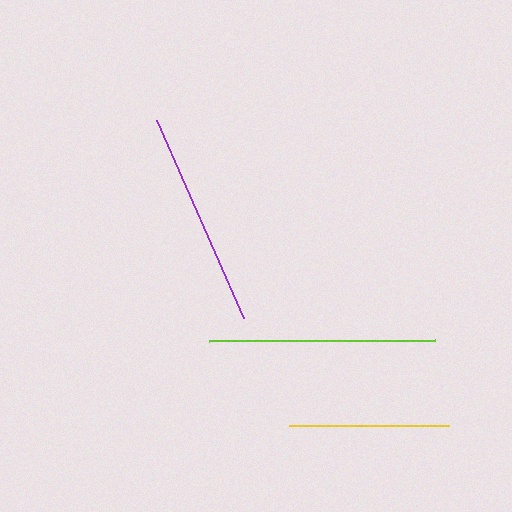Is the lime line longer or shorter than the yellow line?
The lime line is longer than the yellow line.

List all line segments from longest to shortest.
From longest to shortest: lime, purple, yellow.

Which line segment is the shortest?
The yellow line is the shortest at approximately 160 pixels.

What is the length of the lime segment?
The lime segment is approximately 226 pixels long.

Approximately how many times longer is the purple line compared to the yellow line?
The purple line is approximately 1.3 times the length of the yellow line.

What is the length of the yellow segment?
The yellow segment is approximately 160 pixels long.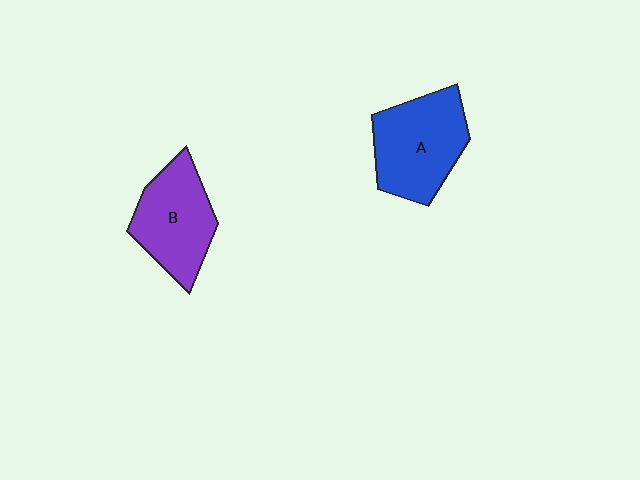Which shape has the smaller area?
Shape B (purple).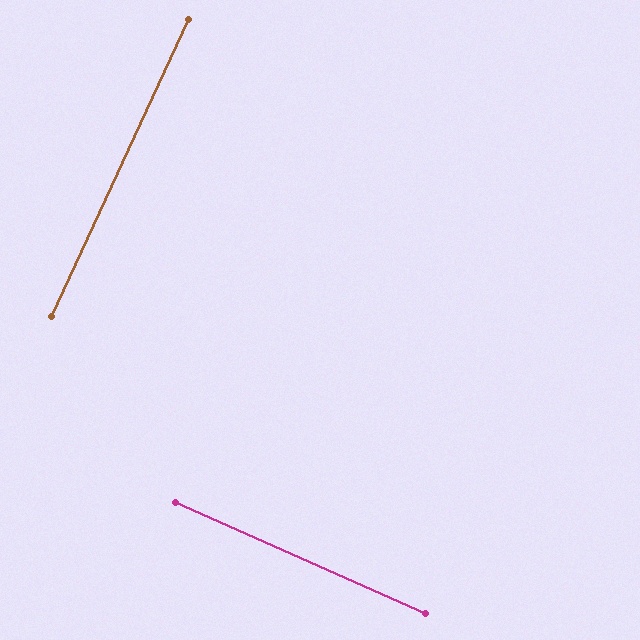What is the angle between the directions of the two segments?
Approximately 89 degrees.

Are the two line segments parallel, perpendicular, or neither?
Perpendicular — they meet at approximately 89°.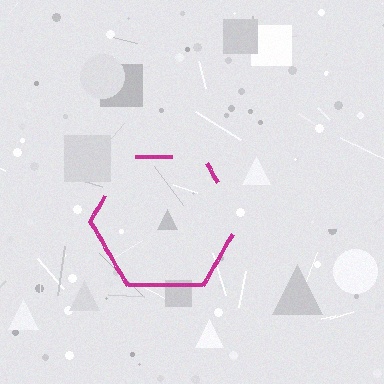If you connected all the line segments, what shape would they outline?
They would outline a hexagon.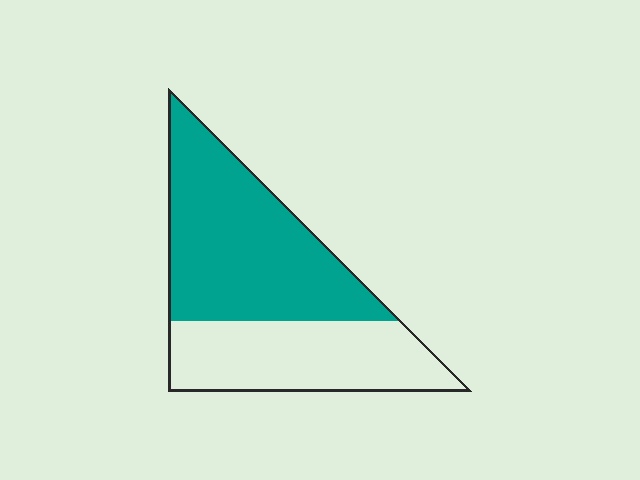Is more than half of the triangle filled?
Yes.